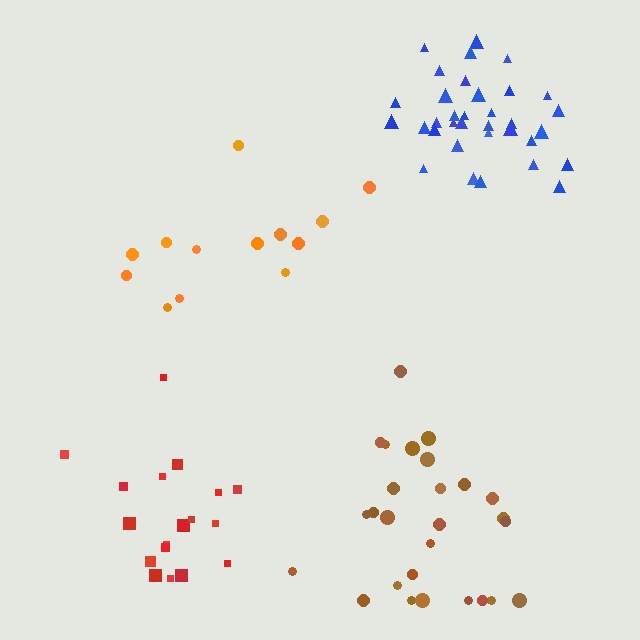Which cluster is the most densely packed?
Blue.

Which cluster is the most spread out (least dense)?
Orange.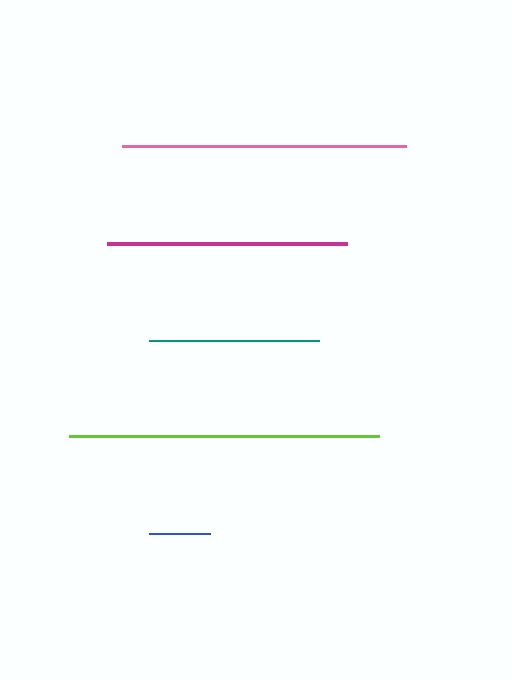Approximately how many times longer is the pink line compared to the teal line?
The pink line is approximately 1.7 times the length of the teal line.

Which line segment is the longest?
The lime line is the longest at approximately 310 pixels.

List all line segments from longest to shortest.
From longest to shortest: lime, pink, magenta, teal, blue.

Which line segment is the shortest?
The blue line is the shortest at approximately 60 pixels.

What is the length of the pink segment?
The pink segment is approximately 284 pixels long.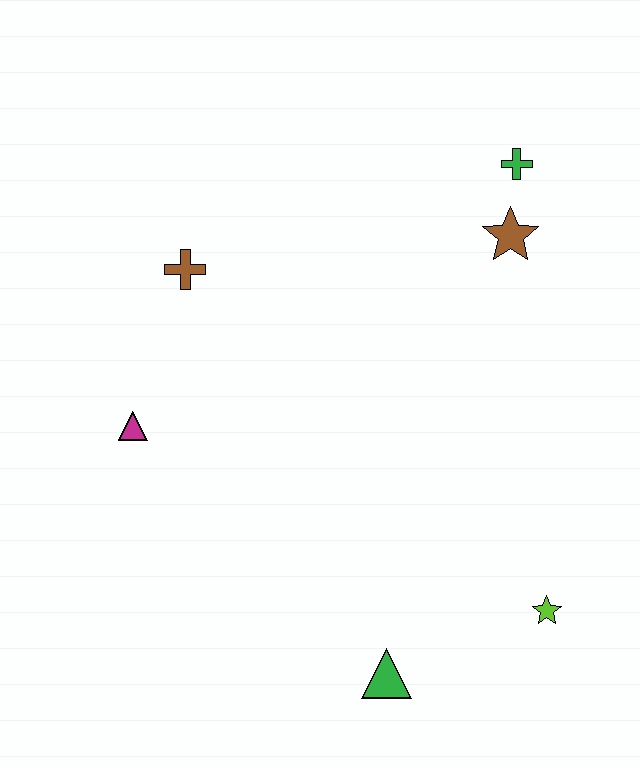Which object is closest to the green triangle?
The lime star is closest to the green triangle.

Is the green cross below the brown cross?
No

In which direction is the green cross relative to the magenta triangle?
The green cross is to the right of the magenta triangle.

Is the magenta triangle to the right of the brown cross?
No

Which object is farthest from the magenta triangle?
The green cross is farthest from the magenta triangle.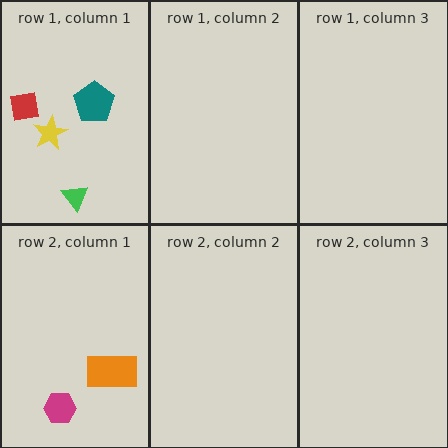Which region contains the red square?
The row 1, column 1 region.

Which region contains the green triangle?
The row 1, column 1 region.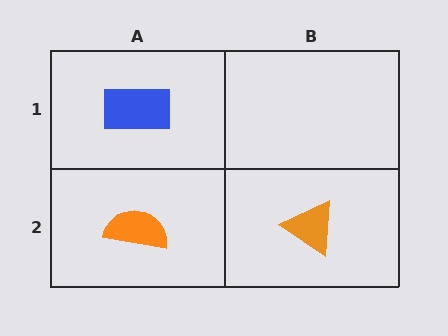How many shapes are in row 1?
1 shape.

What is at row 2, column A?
An orange semicircle.